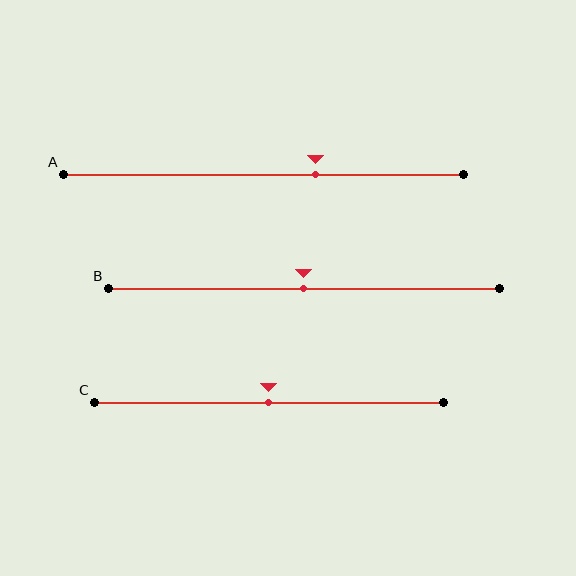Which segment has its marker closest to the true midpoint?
Segment B has its marker closest to the true midpoint.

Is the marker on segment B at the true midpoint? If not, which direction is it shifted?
Yes, the marker on segment B is at the true midpoint.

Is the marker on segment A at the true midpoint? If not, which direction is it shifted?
No, the marker on segment A is shifted to the right by about 13% of the segment length.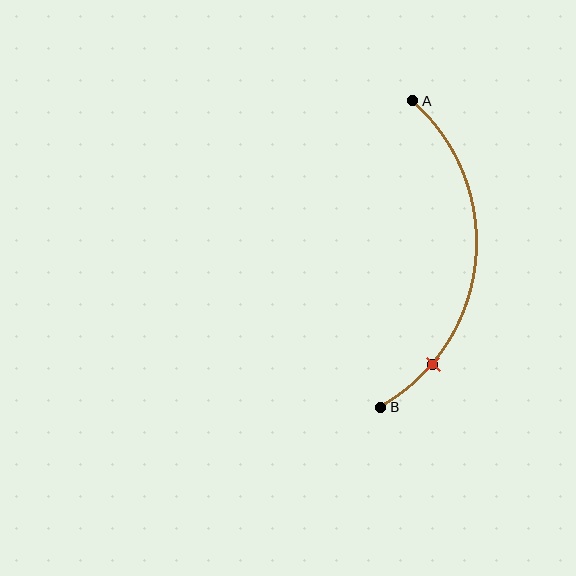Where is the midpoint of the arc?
The arc midpoint is the point on the curve farthest from the straight line joining A and B. It sits to the right of that line.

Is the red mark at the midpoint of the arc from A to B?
No. The red mark lies on the arc but is closer to endpoint B. The arc midpoint would be at the point on the curve equidistant along the arc from both A and B.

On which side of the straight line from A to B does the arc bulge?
The arc bulges to the right of the straight line connecting A and B.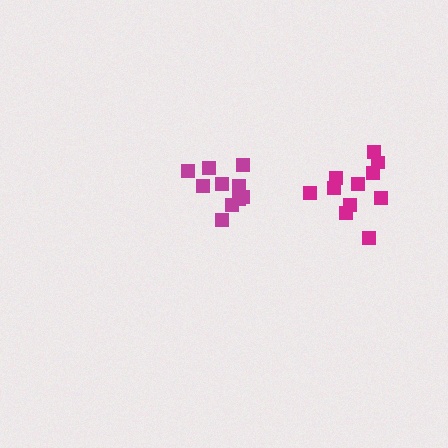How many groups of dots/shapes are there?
There are 2 groups.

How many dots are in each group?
Group 1: 11 dots, Group 2: 10 dots (21 total).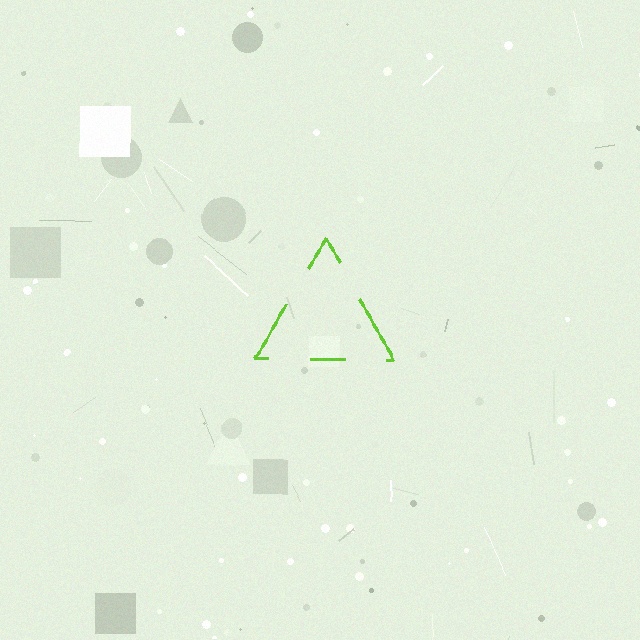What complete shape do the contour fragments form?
The contour fragments form a triangle.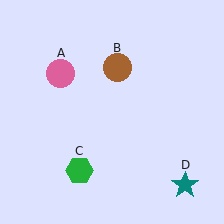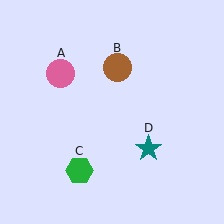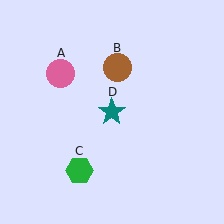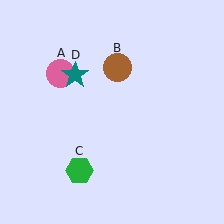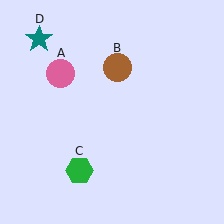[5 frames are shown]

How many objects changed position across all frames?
1 object changed position: teal star (object D).